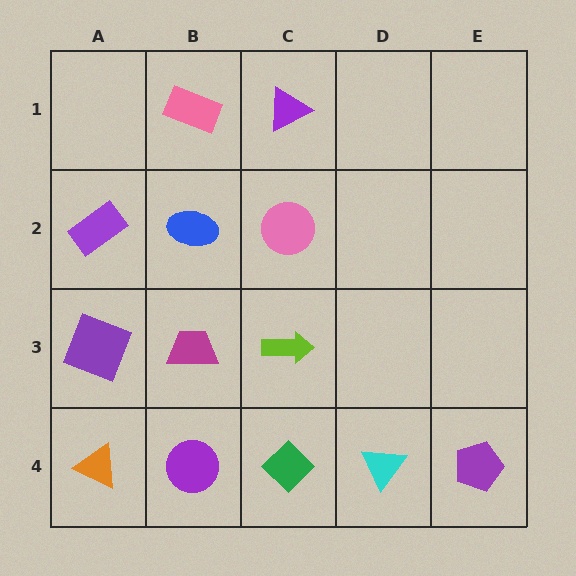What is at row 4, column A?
An orange triangle.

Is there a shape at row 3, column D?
No, that cell is empty.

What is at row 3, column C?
A lime arrow.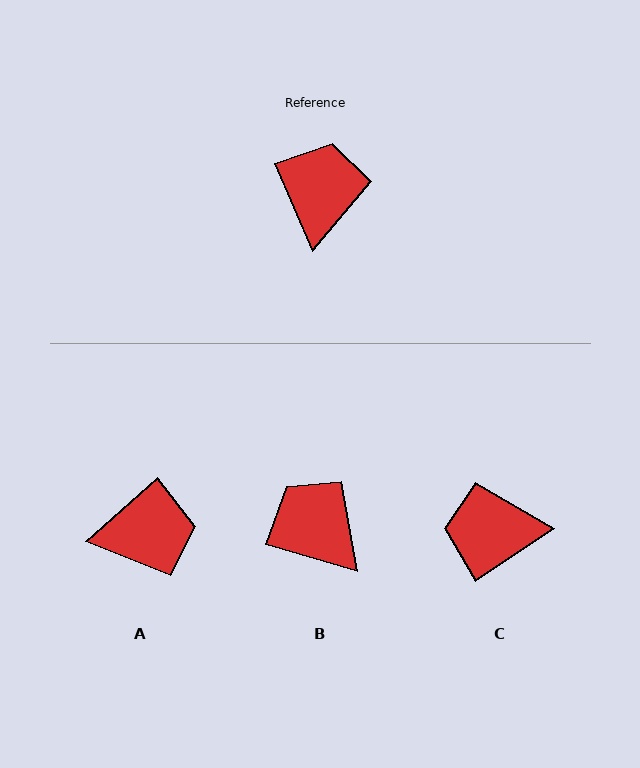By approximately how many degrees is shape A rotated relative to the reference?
Approximately 72 degrees clockwise.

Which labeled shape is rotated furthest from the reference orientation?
C, about 101 degrees away.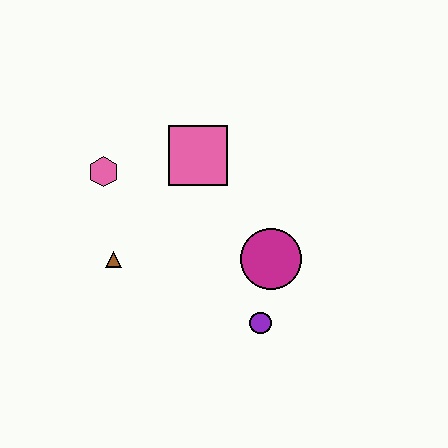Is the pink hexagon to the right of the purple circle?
No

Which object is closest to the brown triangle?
The pink hexagon is closest to the brown triangle.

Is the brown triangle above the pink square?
No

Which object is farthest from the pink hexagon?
The purple circle is farthest from the pink hexagon.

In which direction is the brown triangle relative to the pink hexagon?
The brown triangle is below the pink hexagon.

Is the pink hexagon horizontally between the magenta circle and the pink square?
No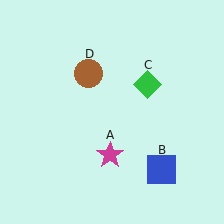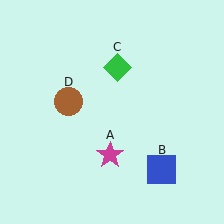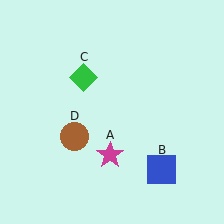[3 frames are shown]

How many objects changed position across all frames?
2 objects changed position: green diamond (object C), brown circle (object D).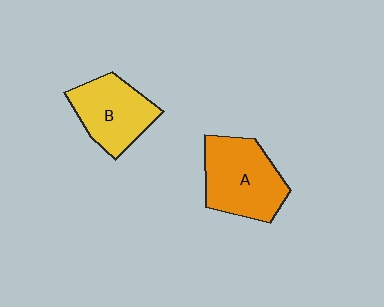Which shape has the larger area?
Shape A (orange).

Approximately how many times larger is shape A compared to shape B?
Approximately 1.2 times.